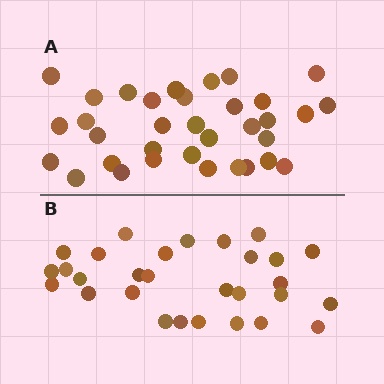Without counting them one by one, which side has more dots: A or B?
Region A (the top region) has more dots.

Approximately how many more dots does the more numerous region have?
Region A has about 5 more dots than region B.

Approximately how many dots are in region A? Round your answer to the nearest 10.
About 30 dots. (The exact count is 34, which rounds to 30.)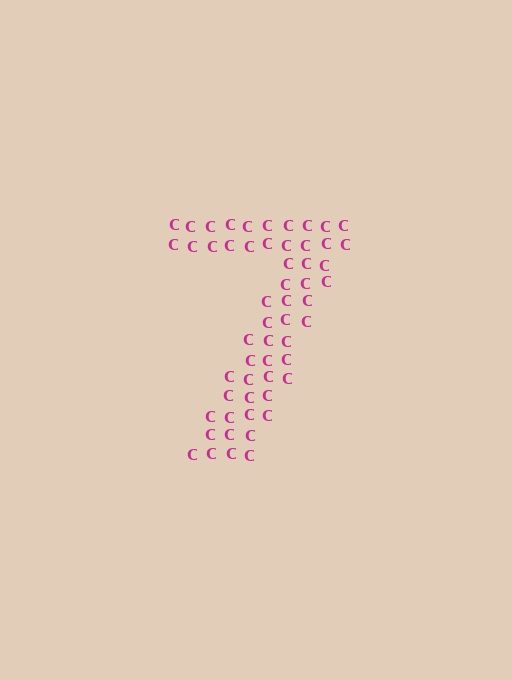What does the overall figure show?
The overall figure shows the digit 7.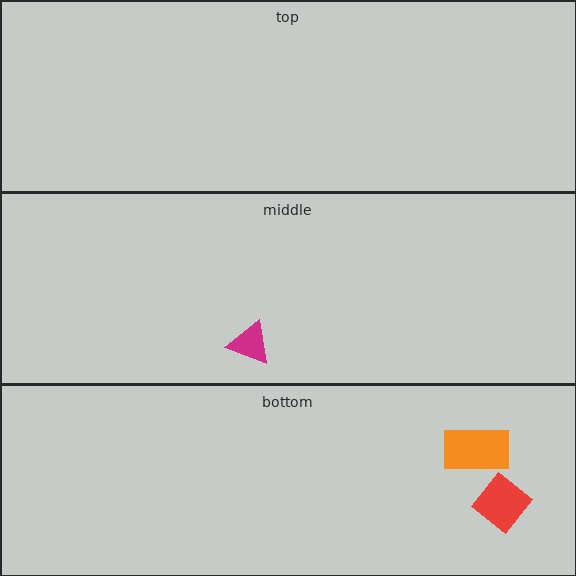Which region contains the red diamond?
The bottom region.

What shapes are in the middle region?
The magenta triangle.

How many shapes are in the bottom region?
2.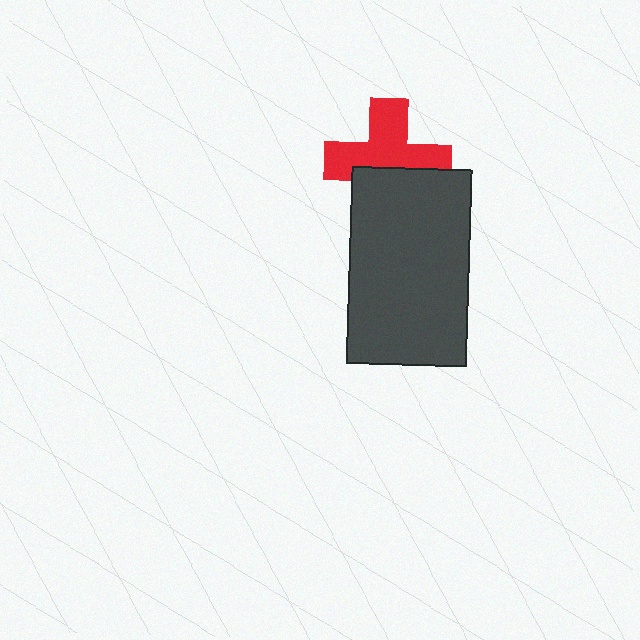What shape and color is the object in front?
The object in front is a dark gray rectangle.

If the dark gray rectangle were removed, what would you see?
You would see the complete red cross.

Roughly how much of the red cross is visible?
About half of it is visible (roughly 63%).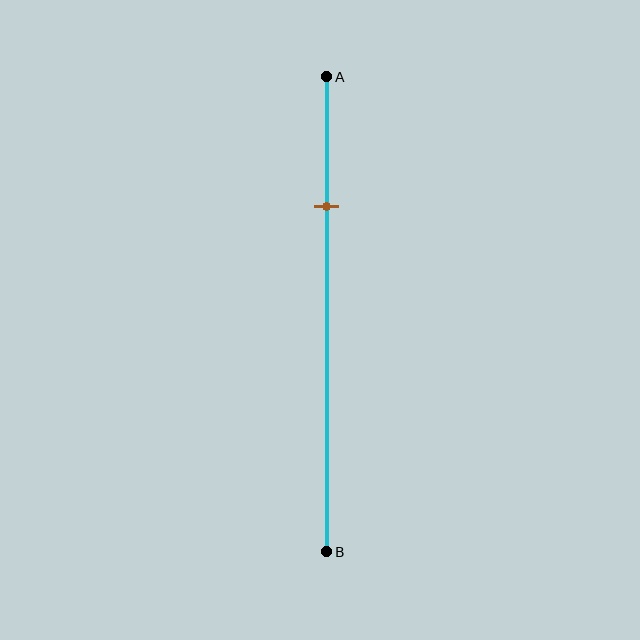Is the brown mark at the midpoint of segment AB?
No, the mark is at about 25% from A, not at the 50% midpoint.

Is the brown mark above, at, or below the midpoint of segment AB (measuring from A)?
The brown mark is above the midpoint of segment AB.